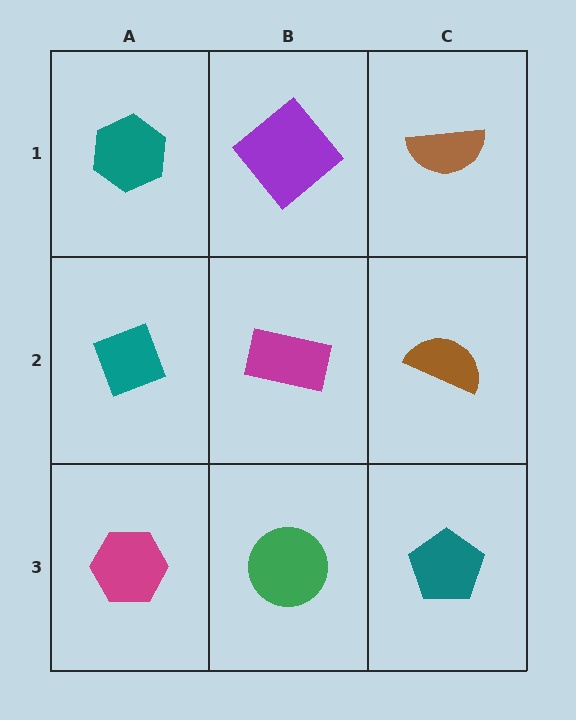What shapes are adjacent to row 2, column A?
A teal hexagon (row 1, column A), a magenta hexagon (row 3, column A), a magenta rectangle (row 2, column B).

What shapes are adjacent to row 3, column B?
A magenta rectangle (row 2, column B), a magenta hexagon (row 3, column A), a teal pentagon (row 3, column C).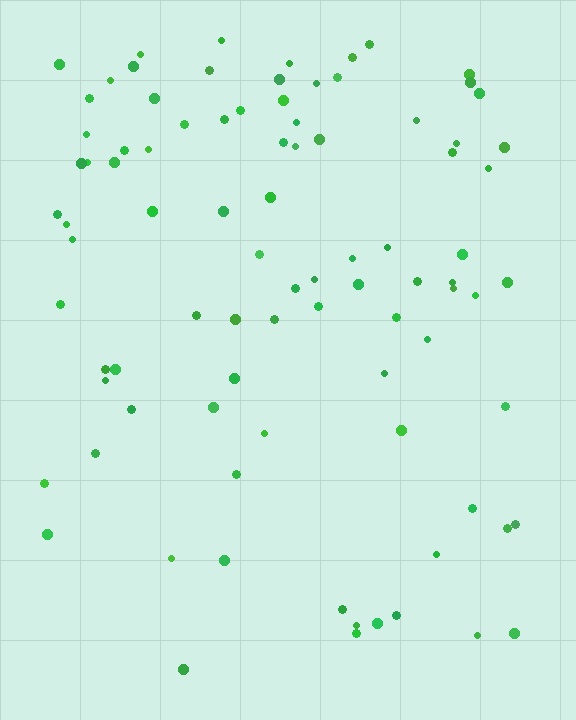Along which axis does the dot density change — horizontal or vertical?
Vertical.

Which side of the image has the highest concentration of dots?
The top.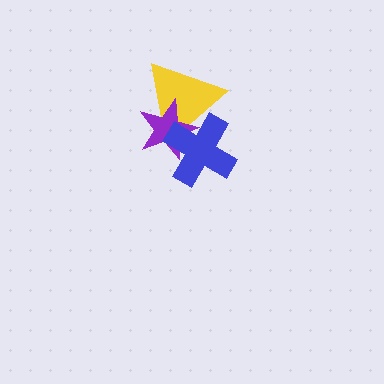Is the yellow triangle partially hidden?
Yes, it is partially covered by another shape.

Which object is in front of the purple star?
The blue cross is in front of the purple star.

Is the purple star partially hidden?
Yes, it is partially covered by another shape.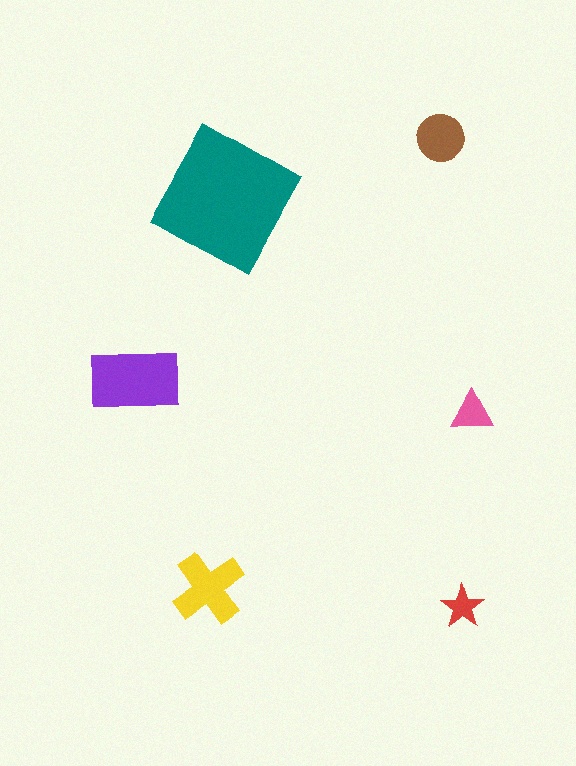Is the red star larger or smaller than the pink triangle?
Smaller.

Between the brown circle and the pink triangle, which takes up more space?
The brown circle.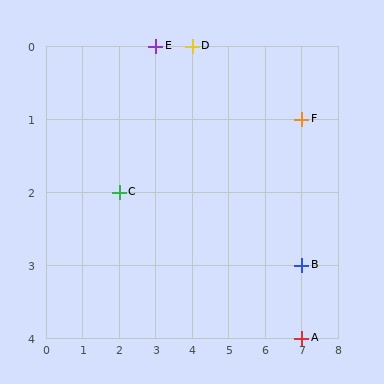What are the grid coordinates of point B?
Point B is at grid coordinates (7, 3).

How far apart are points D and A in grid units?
Points D and A are 3 columns and 4 rows apart (about 5.0 grid units diagonally).